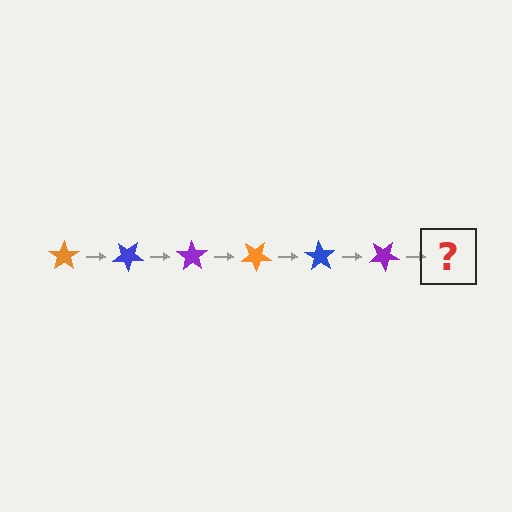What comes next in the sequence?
The next element should be an orange star, rotated 210 degrees from the start.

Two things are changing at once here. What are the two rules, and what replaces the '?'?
The two rules are that it rotates 35 degrees each step and the color cycles through orange, blue, and purple. The '?' should be an orange star, rotated 210 degrees from the start.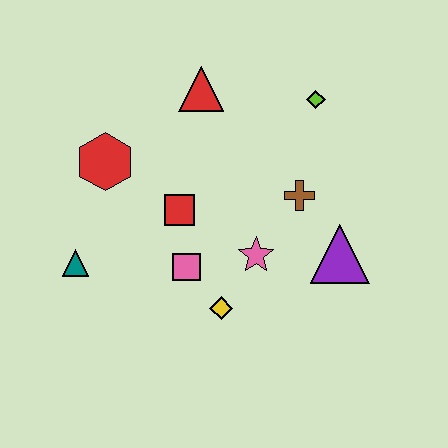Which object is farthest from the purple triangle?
The teal triangle is farthest from the purple triangle.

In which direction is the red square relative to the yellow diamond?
The red square is above the yellow diamond.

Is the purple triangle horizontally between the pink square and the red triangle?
No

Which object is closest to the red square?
The pink square is closest to the red square.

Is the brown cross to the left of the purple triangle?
Yes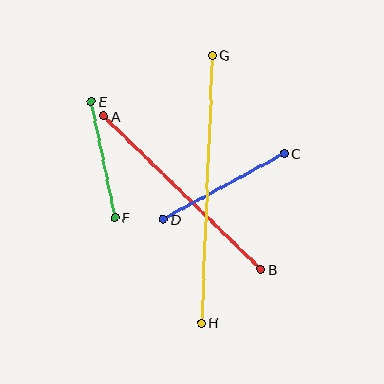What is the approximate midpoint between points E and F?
The midpoint is at approximately (103, 159) pixels.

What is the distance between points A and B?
The distance is approximately 219 pixels.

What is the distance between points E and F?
The distance is approximately 119 pixels.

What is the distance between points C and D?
The distance is approximately 138 pixels.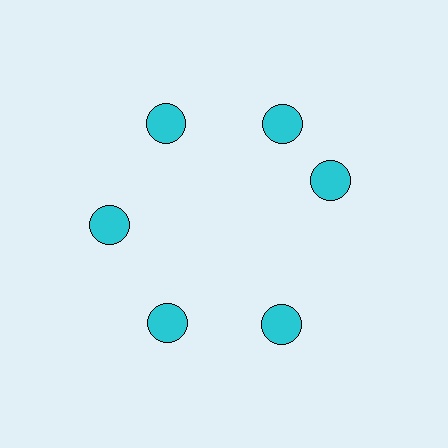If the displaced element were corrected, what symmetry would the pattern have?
It would have 6-fold rotational symmetry — the pattern would map onto itself every 60 degrees.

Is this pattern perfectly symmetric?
No. The 6 cyan circles are arranged in a ring, but one element near the 3 o'clock position is rotated out of alignment along the ring, breaking the 6-fold rotational symmetry.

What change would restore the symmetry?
The symmetry would be restored by rotating it back into even spacing with its neighbors so that all 6 circles sit at equal angles and equal distance from the center.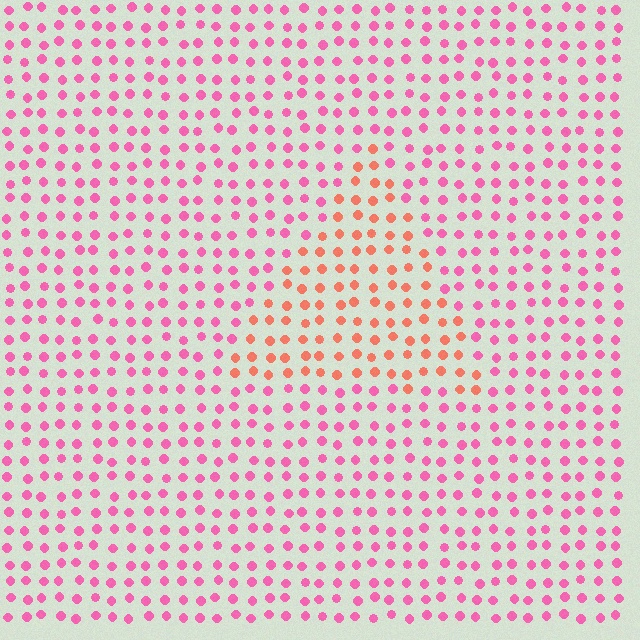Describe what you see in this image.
The image is filled with small pink elements in a uniform arrangement. A triangle-shaped region is visible where the elements are tinted to a slightly different hue, forming a subtle color boundary.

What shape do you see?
I see a triangle.